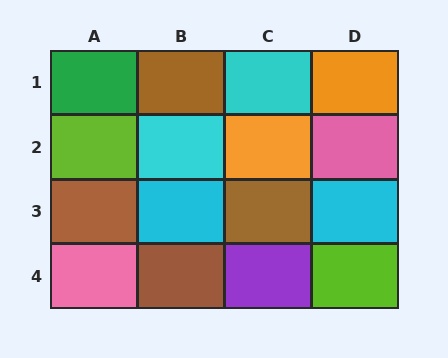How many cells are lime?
2 cells are lime.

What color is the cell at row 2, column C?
Orange.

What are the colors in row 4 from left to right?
Pink, brown, purple, lime.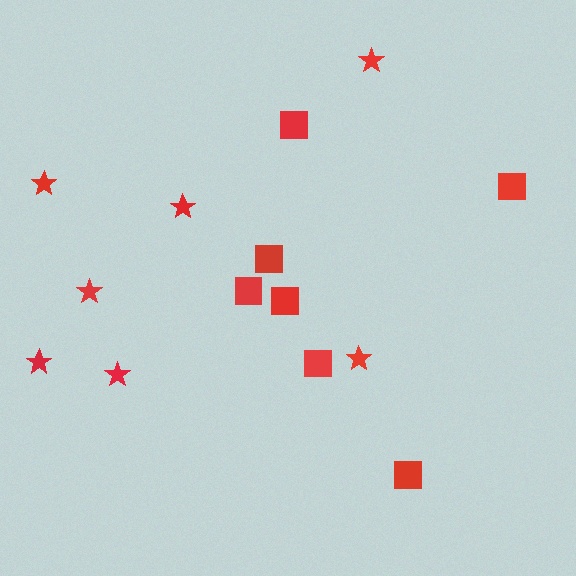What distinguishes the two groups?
There are 2 groups: one group of stars (7) and one group of squares (7).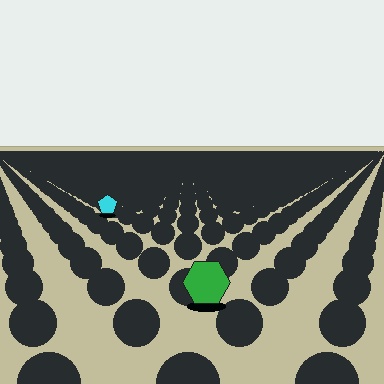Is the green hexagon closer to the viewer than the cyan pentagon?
Yes. The green hexagon is closer — you can tell from the texture gradient: the ground texture is coarser near it.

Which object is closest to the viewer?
The green hexagon is closest. The texture marks near it are larger and more spread out.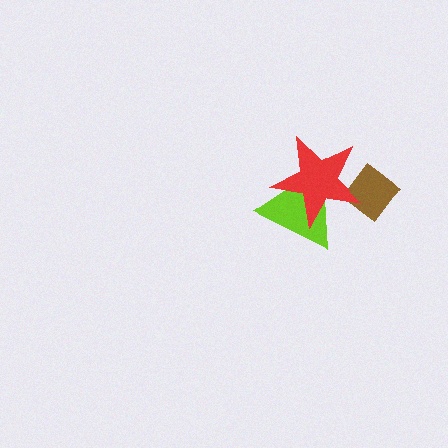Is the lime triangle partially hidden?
Yes, it is partially covered by another shape.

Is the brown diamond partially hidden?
Yes, it is partially covered by another shape.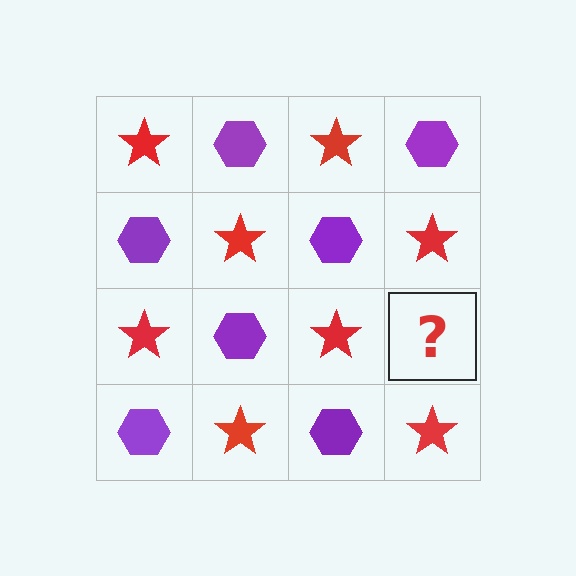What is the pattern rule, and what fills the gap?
The rule is that it alternates red star and purple hexagon in a checkerboard pattern. The gap should be filled with a purple hexagon.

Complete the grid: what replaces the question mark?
The question mark should be replaced with a purple hexagon.